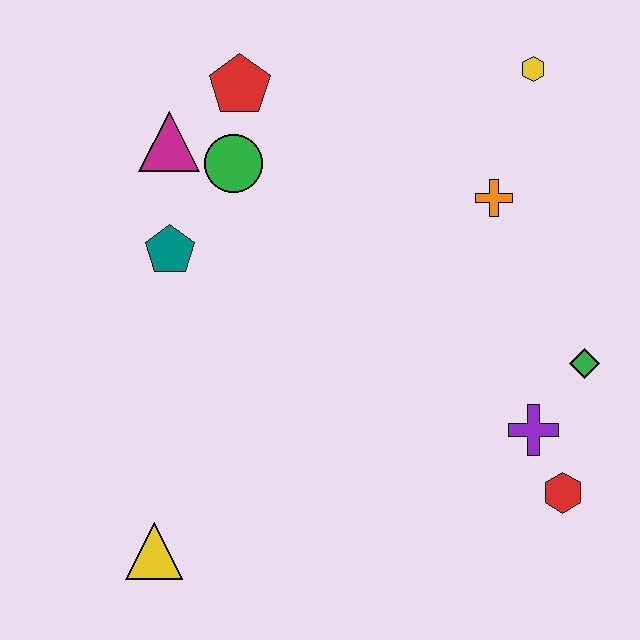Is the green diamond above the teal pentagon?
No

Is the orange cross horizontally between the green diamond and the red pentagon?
Yes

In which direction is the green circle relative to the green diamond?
The green circle is to the left of the green diamond.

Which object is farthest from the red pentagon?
The red hexagon is farthest from the red pentagon.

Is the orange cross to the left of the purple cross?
Yes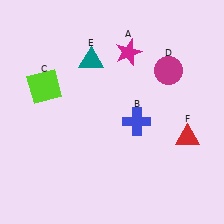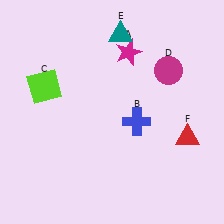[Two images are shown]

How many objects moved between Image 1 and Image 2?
1 object moved between the two images.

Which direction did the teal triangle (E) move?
The teal triangle (E) moved right.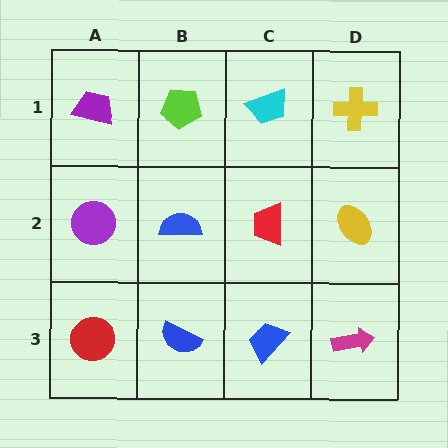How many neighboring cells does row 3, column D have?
2.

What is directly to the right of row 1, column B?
A cyan trapezoid.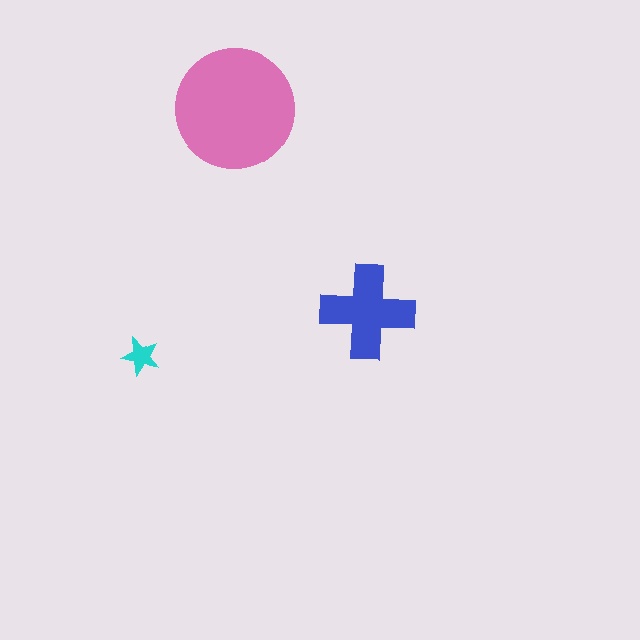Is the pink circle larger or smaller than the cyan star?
Larger.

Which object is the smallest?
The cyan star.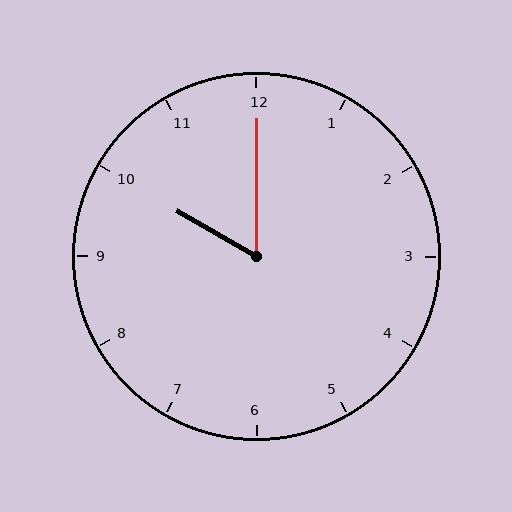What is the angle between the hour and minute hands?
Approximately 60 degrees.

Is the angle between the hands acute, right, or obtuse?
It is acute.